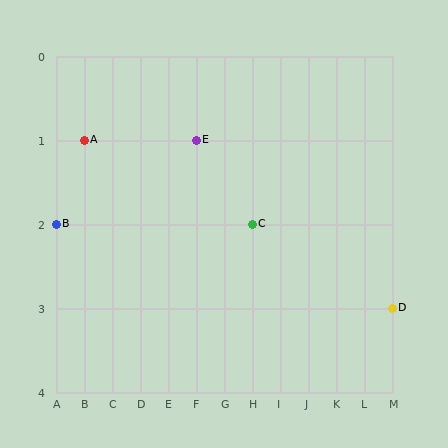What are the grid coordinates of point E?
Point E is at grid coordinates (F, 1).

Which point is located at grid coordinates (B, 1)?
Point A is at (B, 1).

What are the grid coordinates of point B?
Point B is at grid coordinates (A, 2).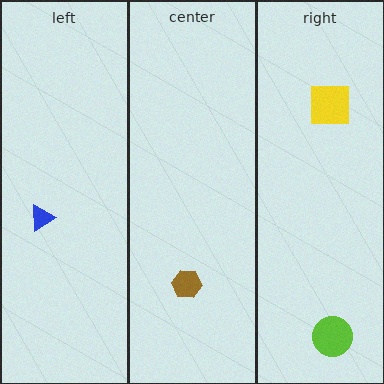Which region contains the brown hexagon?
The center region.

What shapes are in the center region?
The brown hexagon.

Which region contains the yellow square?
The right region.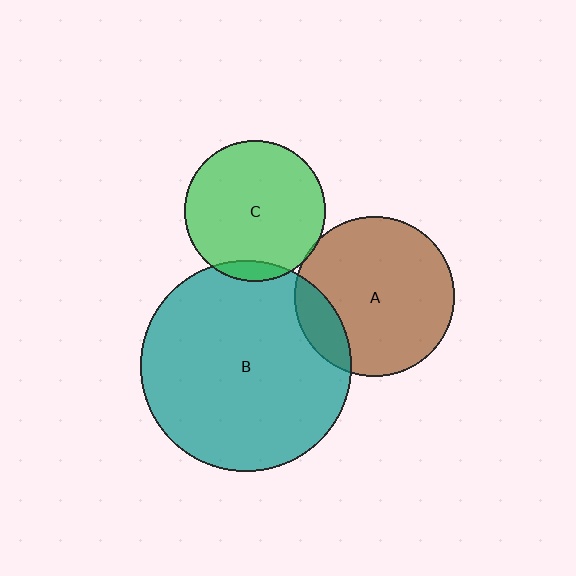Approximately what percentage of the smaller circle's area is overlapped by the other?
Approximately 15%.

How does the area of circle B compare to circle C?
Approximately 2.2 times.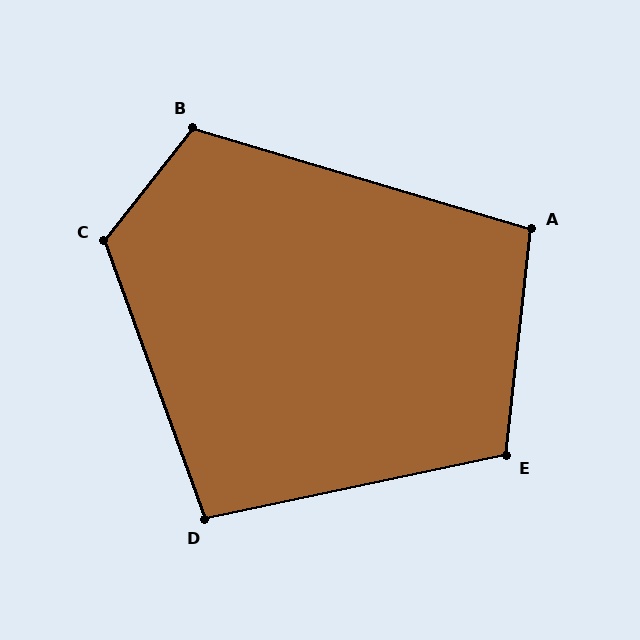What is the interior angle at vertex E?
Approximately 108 degrees (obtuse).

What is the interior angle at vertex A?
Approximately 100 degrees (obtuse).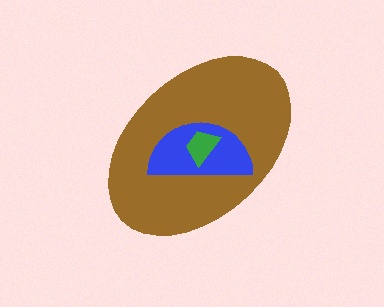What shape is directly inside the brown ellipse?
The blue semicircle.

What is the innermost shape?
The green trapezoid.